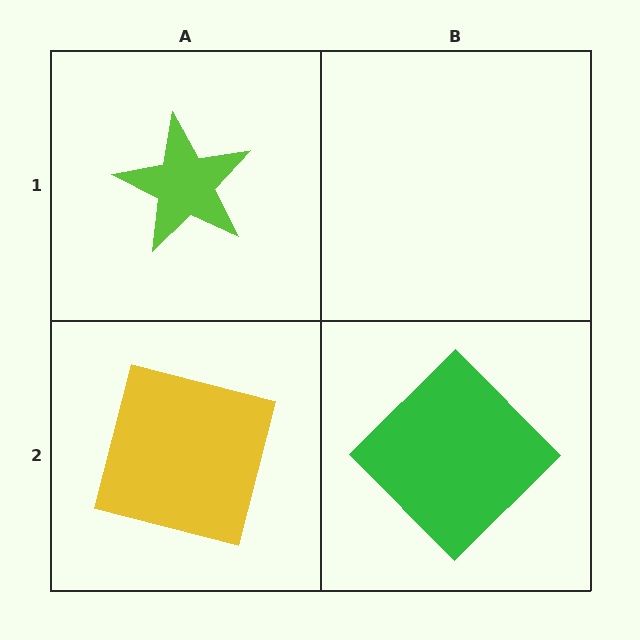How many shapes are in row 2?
2 shapes.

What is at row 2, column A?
A yellow square.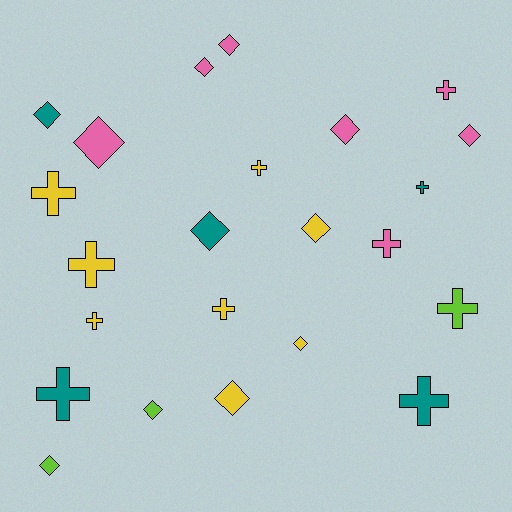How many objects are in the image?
There are 23 objects.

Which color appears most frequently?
Yellow, with 8 objects.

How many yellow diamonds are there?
There are 3 yellow diamonds.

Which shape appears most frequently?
Diamond, with 12 objects.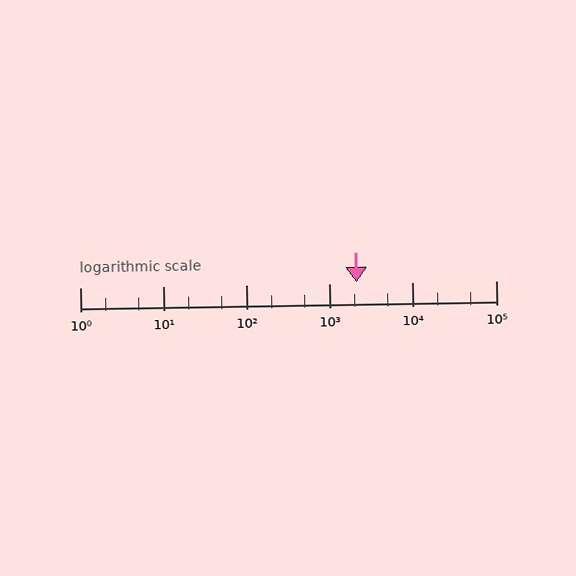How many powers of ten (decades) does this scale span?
The scale spans 5 decades, from 1 to 100000.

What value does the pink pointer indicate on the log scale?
The pointer indicates approximately 2100.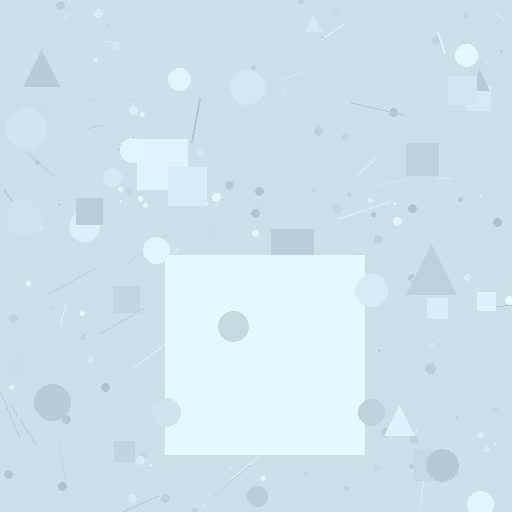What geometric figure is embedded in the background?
A square is embedded in the background.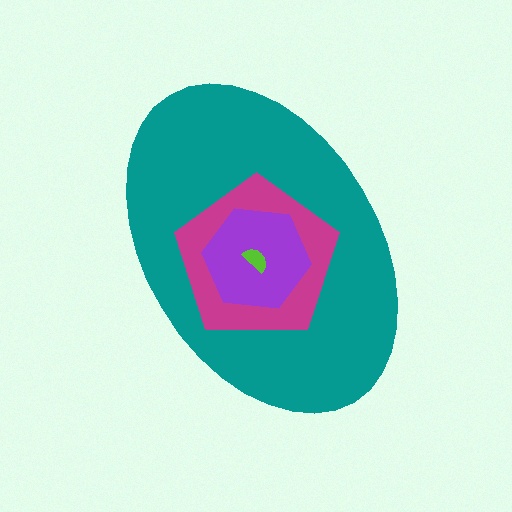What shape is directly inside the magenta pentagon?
The purple hexagon.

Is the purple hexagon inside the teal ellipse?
Yes.